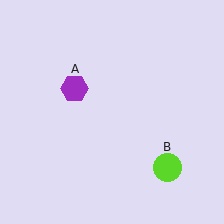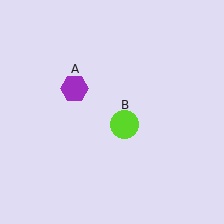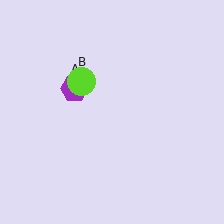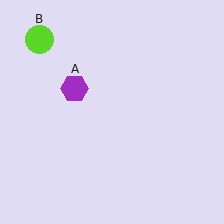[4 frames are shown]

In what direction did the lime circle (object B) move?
The lime circle (object B) moved up and to the left.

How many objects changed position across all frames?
1 object changed position: lime circle (object B).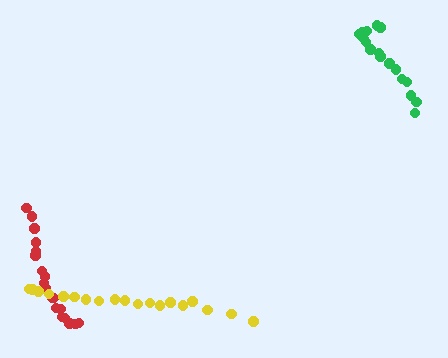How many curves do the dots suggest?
There are 3 distinct paths.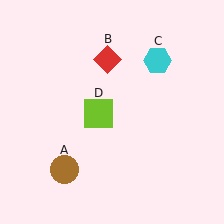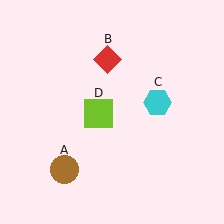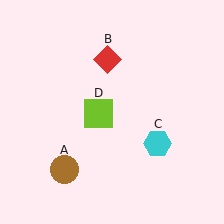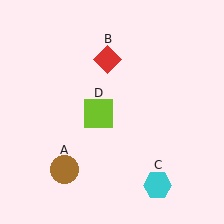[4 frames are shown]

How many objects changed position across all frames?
1 object changed position: cyan hexagon (object C).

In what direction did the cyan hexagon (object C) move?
The cyan hexagon (object C) moved down.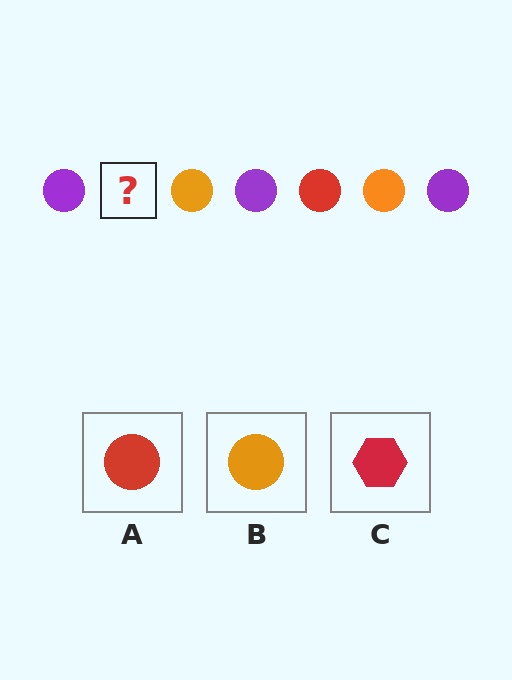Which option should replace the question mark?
Option A.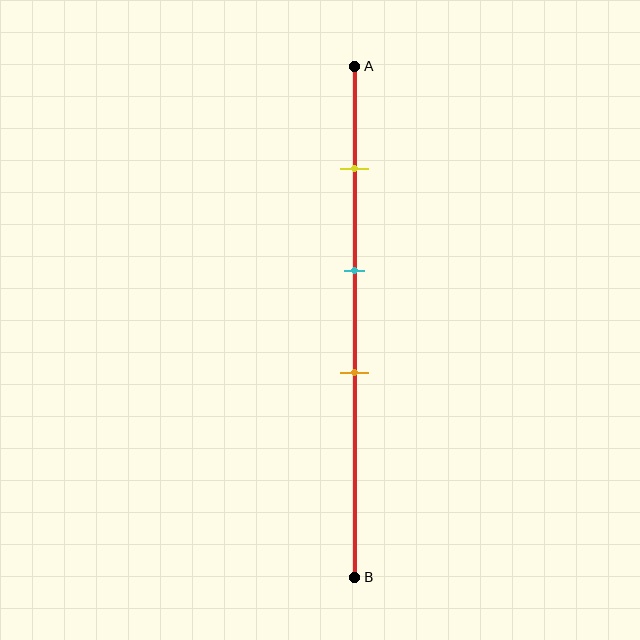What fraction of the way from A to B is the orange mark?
The orange mark is approximately 60% (0.6) of the way from A to B.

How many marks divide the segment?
There are 3 marks dividing the segment.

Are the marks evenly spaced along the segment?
Yes, the marks are approximately evenly spaced.